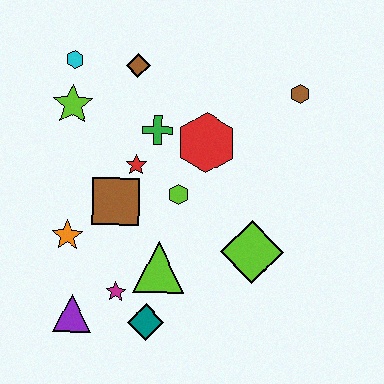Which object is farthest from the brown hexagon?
The purple triangle is farthest from the brown hexagon.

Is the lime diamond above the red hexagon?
No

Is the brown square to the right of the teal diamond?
No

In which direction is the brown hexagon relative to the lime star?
The brown hexagon is to the right of the lime star.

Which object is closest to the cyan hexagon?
The lime star is closest to the cyan hexagon.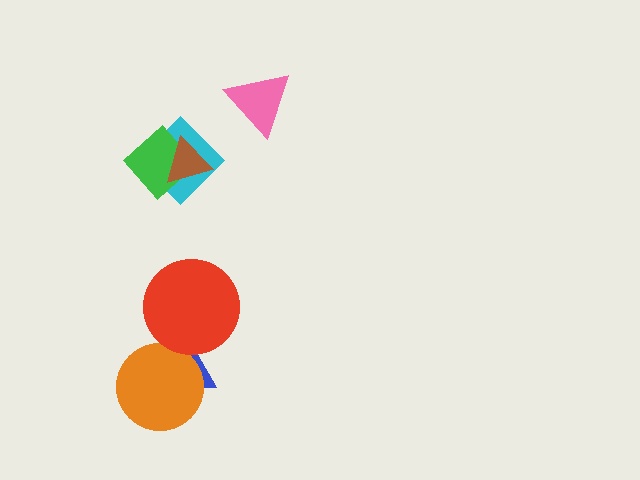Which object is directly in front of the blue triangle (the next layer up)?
The orange circle is directly in front of the blue triangle.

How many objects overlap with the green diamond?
2 objects overlap with the green diamond.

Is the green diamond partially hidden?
Yes, it is partially covered by another shape.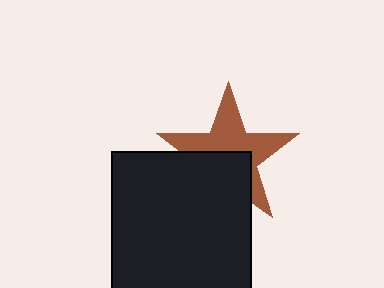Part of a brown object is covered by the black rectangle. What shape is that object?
It is a star.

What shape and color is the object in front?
The object in front is a black rectangle.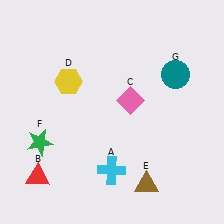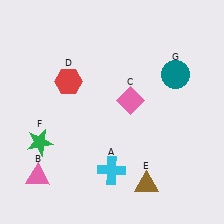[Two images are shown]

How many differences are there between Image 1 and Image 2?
There are 2 differences between the two images.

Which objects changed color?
B changed from red to pink. D changed from yellow to red.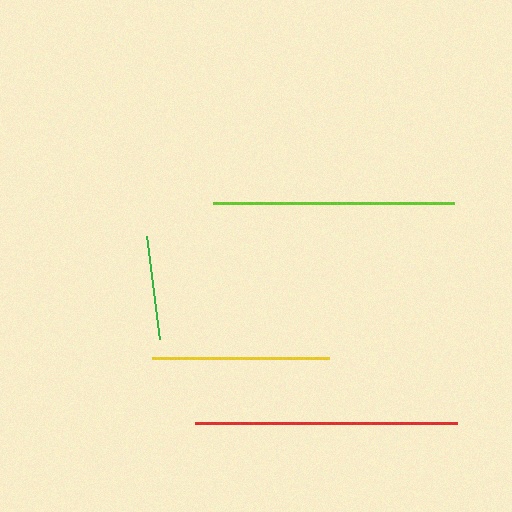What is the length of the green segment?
The green segment is approximately 105 pixels long.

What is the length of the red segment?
The red segment is approximately 263 pixels long.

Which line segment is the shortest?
The green line is the shortest at approximately 105 pixels.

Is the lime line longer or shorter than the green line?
The lime line is longer than the green line.